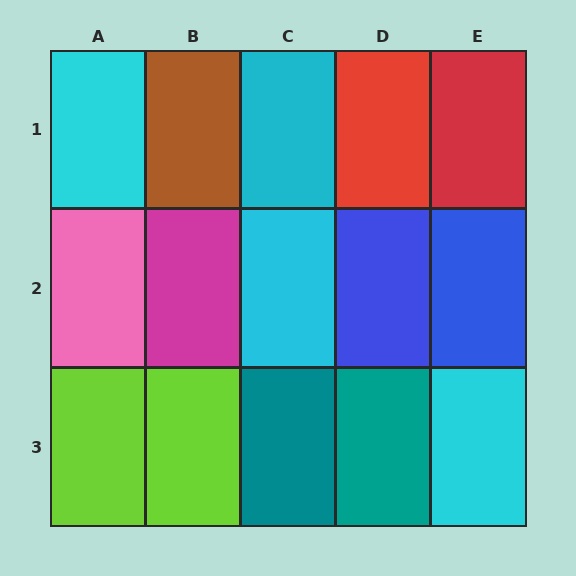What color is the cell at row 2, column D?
Blue.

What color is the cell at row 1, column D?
Red.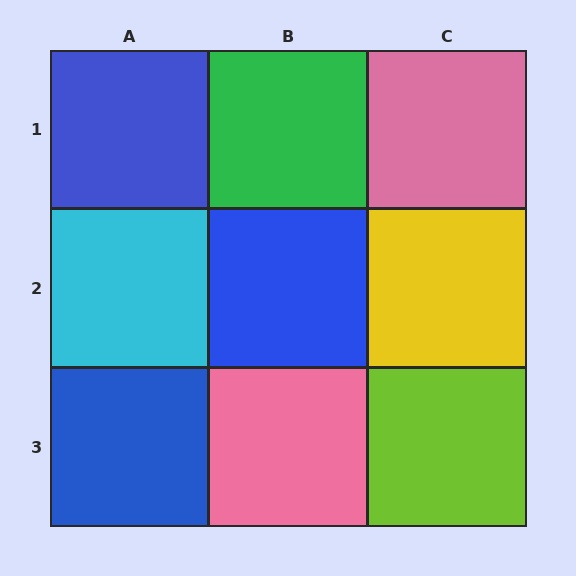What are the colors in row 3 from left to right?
Blue, pink, lime.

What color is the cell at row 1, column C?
Pink.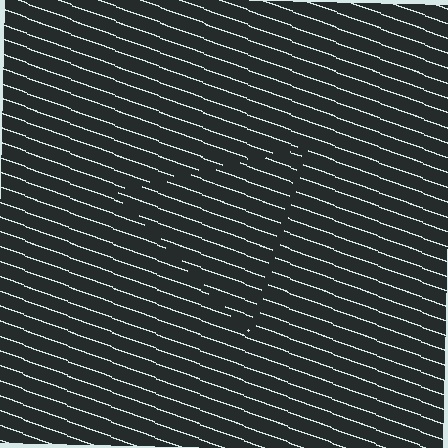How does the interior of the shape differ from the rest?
The interior of the shape contains the same grating, shifted by half a period — the contour is defined by the phase discontinuity where line-ends from the inner and outer gratings abut.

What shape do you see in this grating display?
An illusory triangle. The interior of the shape contains the same grating, shifted by half a period — the contour is defined by the phase discontinuity where line-ends from the inner and outer gratings abut.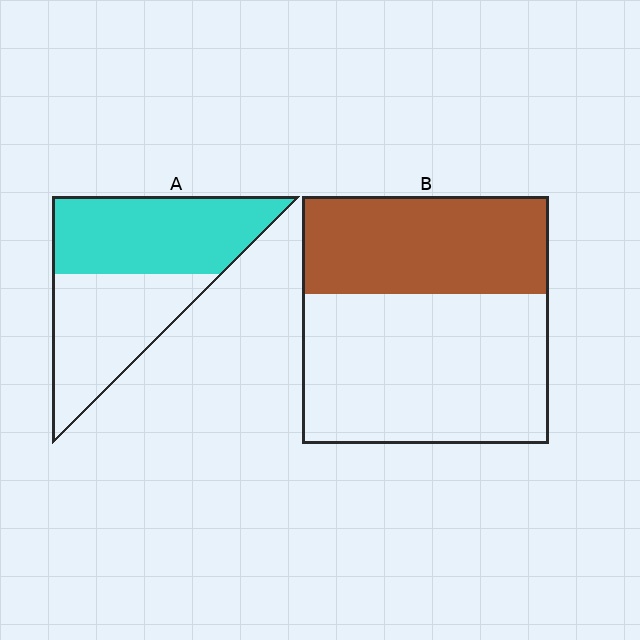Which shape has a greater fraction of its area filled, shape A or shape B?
Shape A.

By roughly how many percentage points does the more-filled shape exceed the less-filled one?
By roughly 15 percentage points (A over B).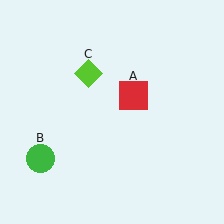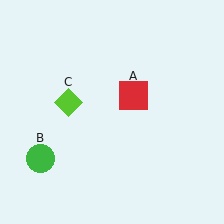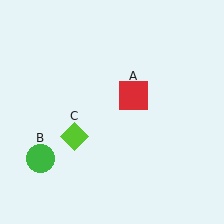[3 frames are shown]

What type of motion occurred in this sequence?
The lime diamond (object C) rotated counterclockwise around the center of the scene.